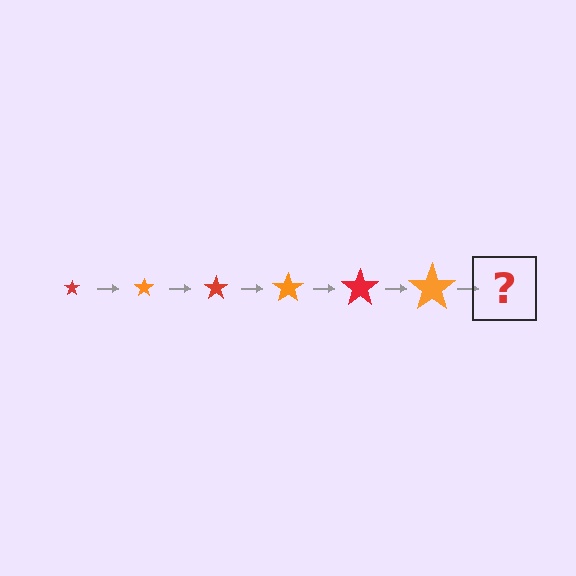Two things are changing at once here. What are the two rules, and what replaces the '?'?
The two rules are that the star grows larger each step and the color cycles through red and orange. The '?' should be a red star, larger than the previous one.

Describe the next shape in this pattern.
It should be a red star, larger than the previous one.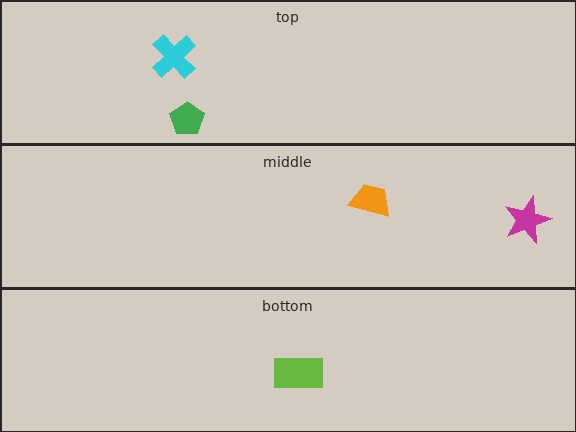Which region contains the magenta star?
The middle region.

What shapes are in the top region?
The green pentagon, the cyan cross.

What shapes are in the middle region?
The orange trapezoid, the magenta star.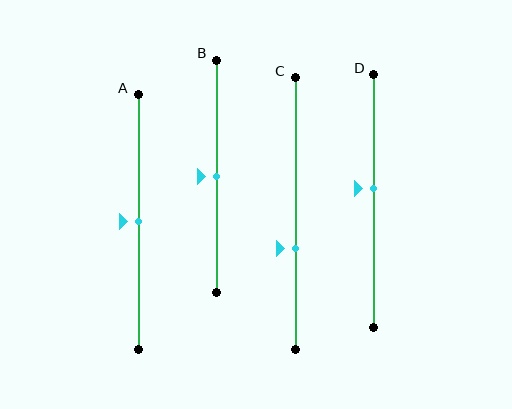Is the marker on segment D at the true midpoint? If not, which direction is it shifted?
No, the marker on segment D is shifted upward by about 5% of the segment length.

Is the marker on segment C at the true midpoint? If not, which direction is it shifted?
No, the marker on segment C is shifted downward by about 13% of the segment length.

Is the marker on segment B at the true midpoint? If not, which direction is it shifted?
Yes, the marker on segment B is at the true midpoint.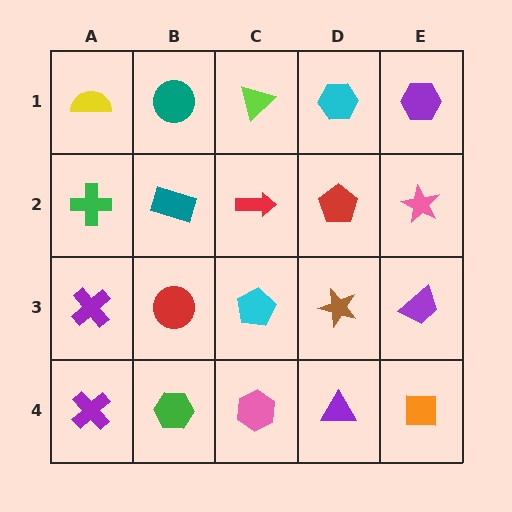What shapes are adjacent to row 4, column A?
A purple cross (row 3, column A), a green hexagon (row 4, column B).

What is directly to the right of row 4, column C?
A purple triangle.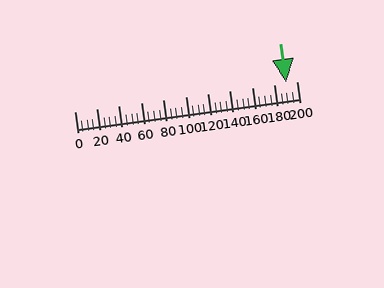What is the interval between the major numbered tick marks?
The major tick marks are spaced 20 units apart.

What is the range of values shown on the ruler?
The ruler shows values from 0 to 200.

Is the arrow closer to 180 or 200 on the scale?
The arrow is closer to 200.